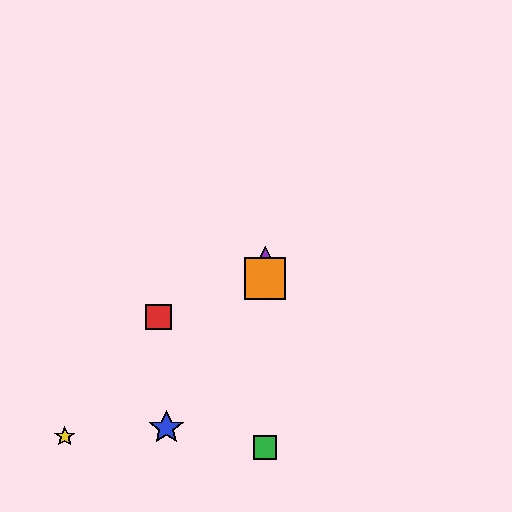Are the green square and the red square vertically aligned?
No, the green square is at x≈265 and the red square is at x≈159.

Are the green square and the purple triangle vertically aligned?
Yes, both are at x≈265.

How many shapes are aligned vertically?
3 shapes (the green square, the purple triangle, the orange square) are aligned vertically.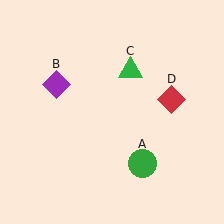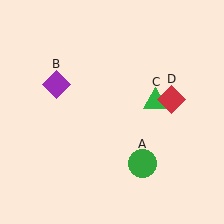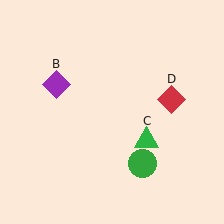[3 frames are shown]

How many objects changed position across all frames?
1 object changed position: green triangle (object C).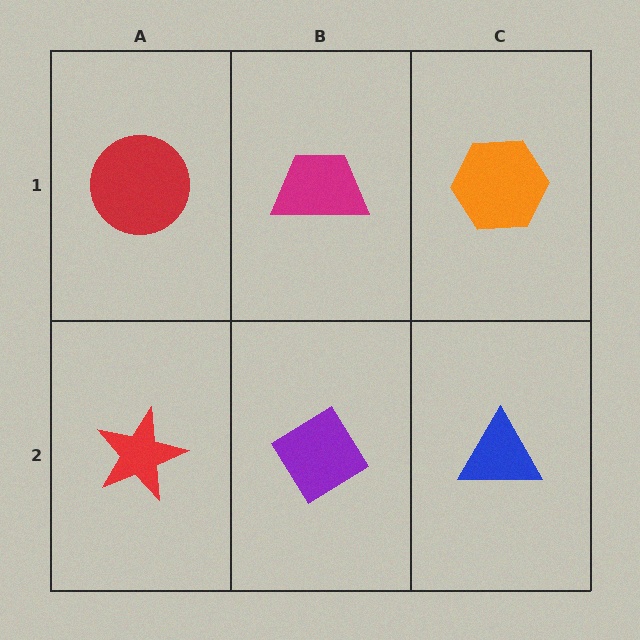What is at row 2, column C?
A blue triangle.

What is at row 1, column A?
A red circle.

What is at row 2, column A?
A red star.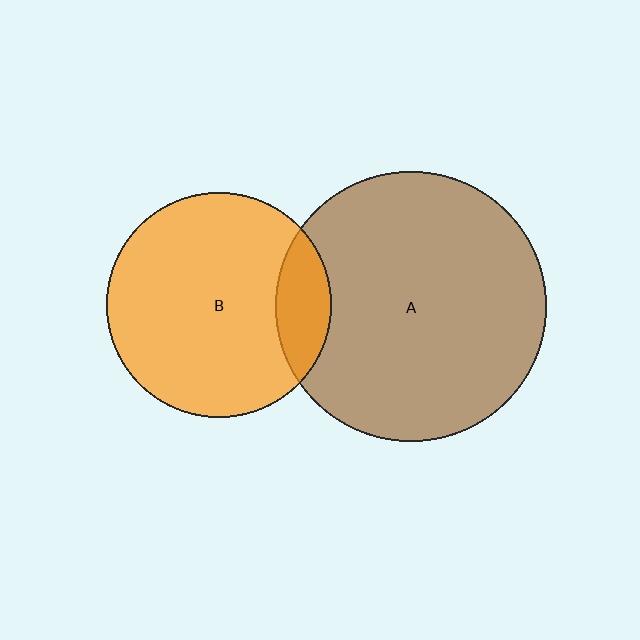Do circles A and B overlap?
Yes.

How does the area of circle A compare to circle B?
Approximately 1.4 times.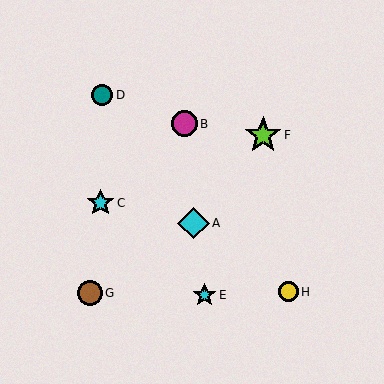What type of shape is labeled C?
Shape C is a cyan star.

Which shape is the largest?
The lime star (labeled F) is the largest.